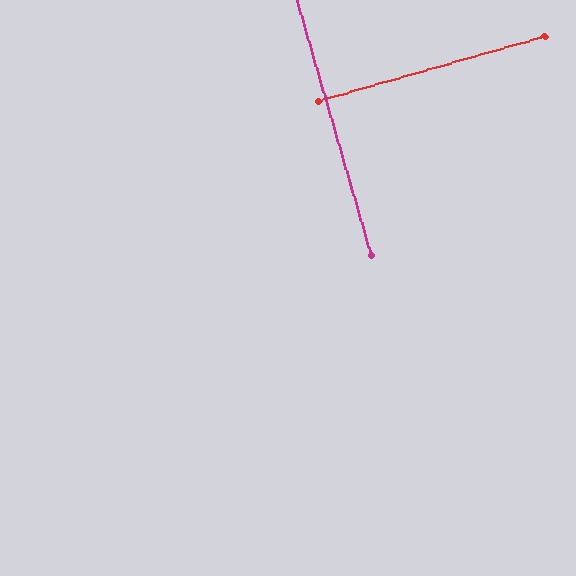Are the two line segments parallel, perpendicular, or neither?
Perpendicular — they meet at approximately 89°.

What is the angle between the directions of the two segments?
Approximately 89 degrees.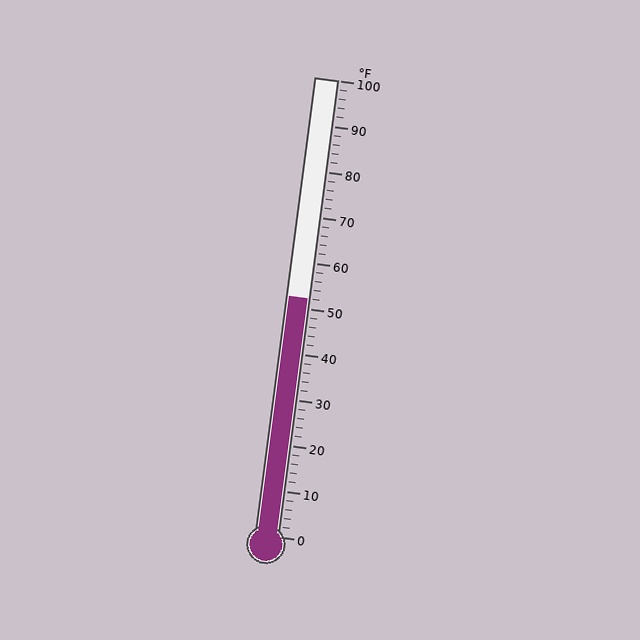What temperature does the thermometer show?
The thermometer shows approximately 52°F.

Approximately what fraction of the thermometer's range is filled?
The thermometer is filled to approximately 50% of its range.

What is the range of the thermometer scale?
The thermometer scale ranges from 0°F to 100°F.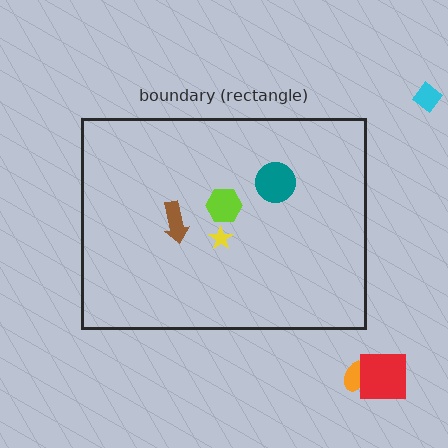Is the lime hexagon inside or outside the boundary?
Inside.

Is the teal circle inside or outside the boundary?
Inside.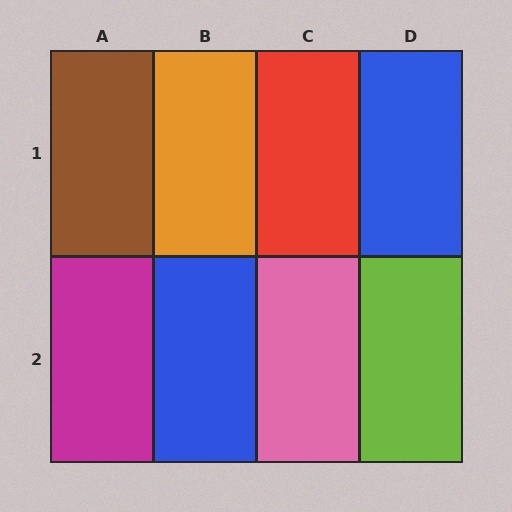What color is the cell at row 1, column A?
Brown.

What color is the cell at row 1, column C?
Red.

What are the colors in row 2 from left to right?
Magenta, blue, pink, lime.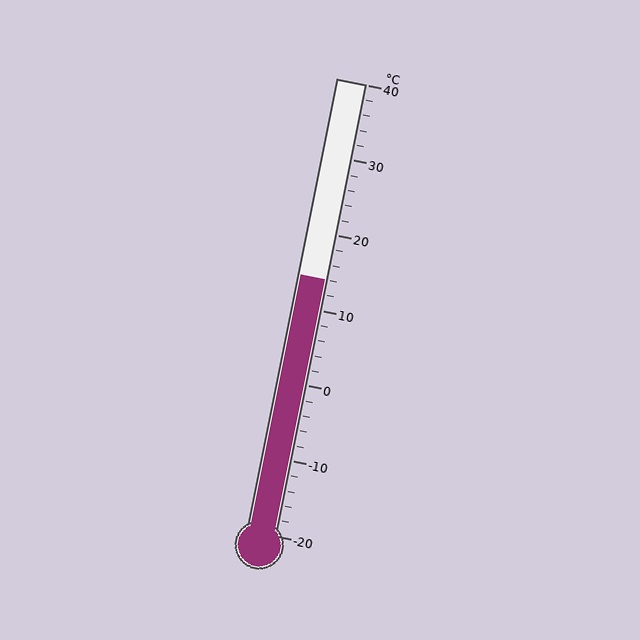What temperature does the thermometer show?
The thermometer shows approximately 14°C.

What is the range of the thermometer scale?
The thermometer scale ranges from -20°C to 40°C.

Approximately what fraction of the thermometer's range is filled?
The thermometer is filled to approximately 55% of its range.